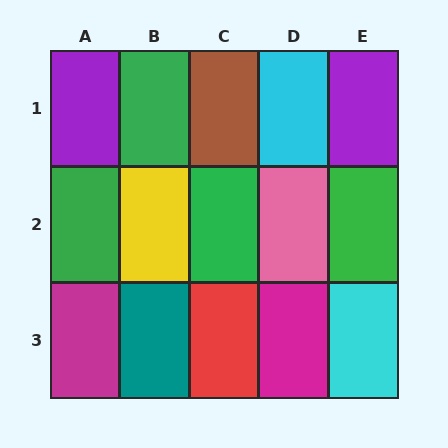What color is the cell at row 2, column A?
Green.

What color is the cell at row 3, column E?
Cyan.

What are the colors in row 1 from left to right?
Purple, green, brown, cyan, purple.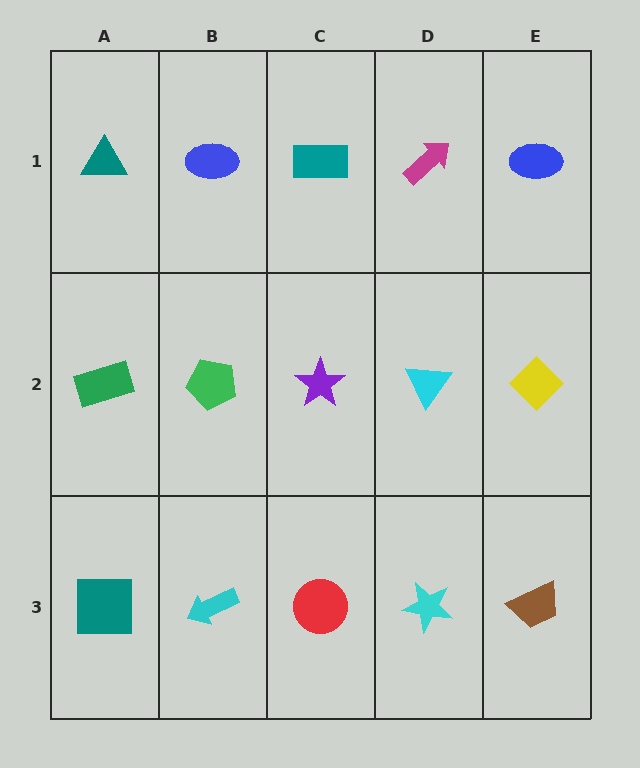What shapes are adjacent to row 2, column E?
A blue ellipse (row 1, column E), a brown trapezoid (row 3, column E), a cyan triangle (row 2, column D).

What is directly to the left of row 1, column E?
A magenta arrow.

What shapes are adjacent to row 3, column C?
A purple star (row 2, column C), a cyan arrow (row 3, column B), a cyan star (row 3, column D).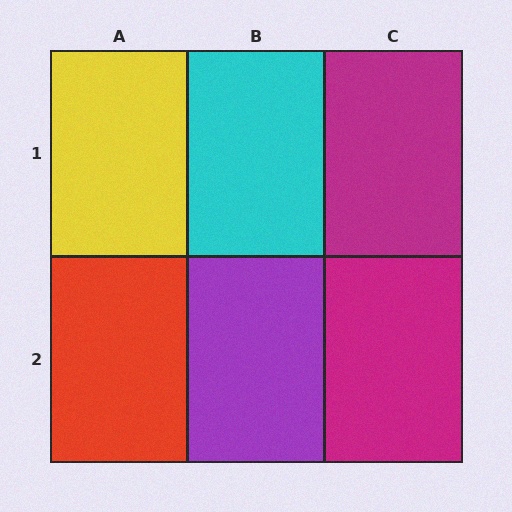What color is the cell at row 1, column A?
Yellow.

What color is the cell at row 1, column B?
Cyan.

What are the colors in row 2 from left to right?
Red, purple, magenta.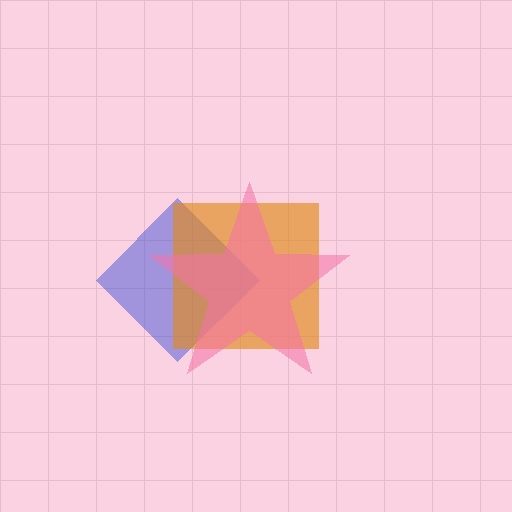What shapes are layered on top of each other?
The layered shapes are: a blue diamond, an orange square, a pink star.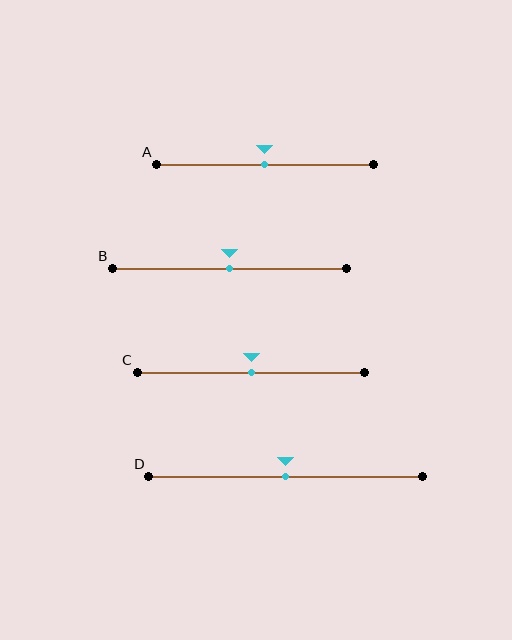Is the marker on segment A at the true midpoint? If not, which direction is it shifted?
Yes, the marker on segment A is at the true midpoint.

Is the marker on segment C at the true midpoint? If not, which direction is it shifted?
Yes, the marker on segment C is at the true midpoint.